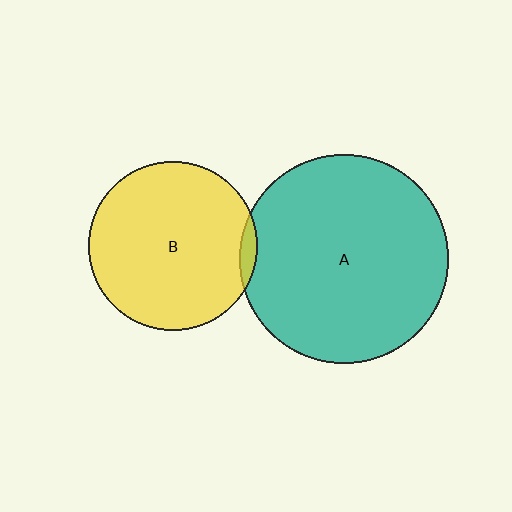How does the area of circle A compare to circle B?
Approximately 1.5 times.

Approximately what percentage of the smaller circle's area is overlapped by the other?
Approximately 5%.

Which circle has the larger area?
Circle A (teal).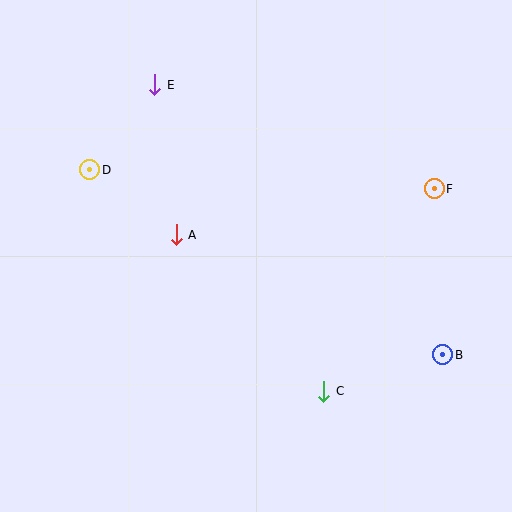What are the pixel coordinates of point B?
Point B is at (443, 355).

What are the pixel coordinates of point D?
Point D is at (90, 170).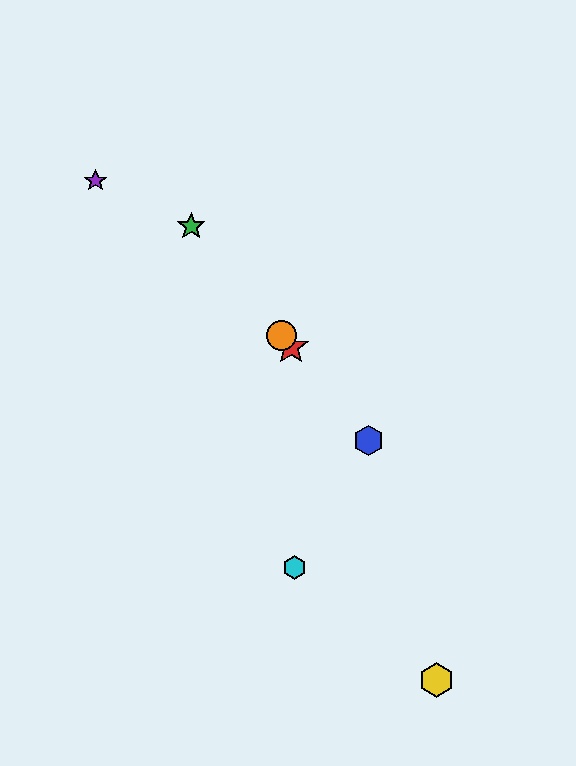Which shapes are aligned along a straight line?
The red star, the blue hexagon, the green star, the orange circle are aligned along a straight line.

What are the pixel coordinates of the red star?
The red star is at (291, 347).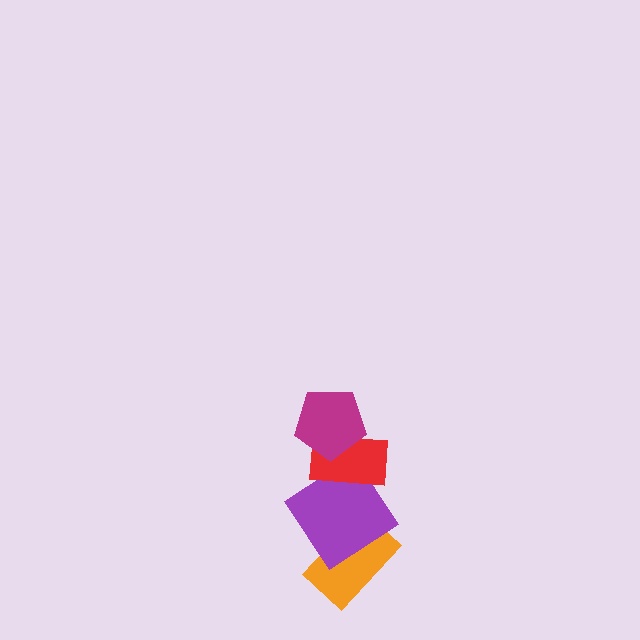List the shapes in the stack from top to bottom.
From top to bottom: the magenta pentagon, the red rectangle, the purple diamond, the orange rectangle.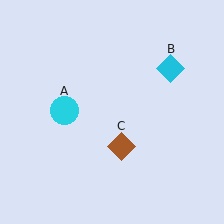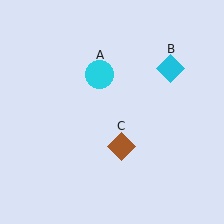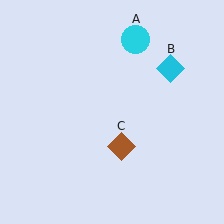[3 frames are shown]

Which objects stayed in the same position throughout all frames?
Cyan diamond (object B) and brown diamond (object C) remained stationary.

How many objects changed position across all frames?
1 object changed position: cyan circle (object A).